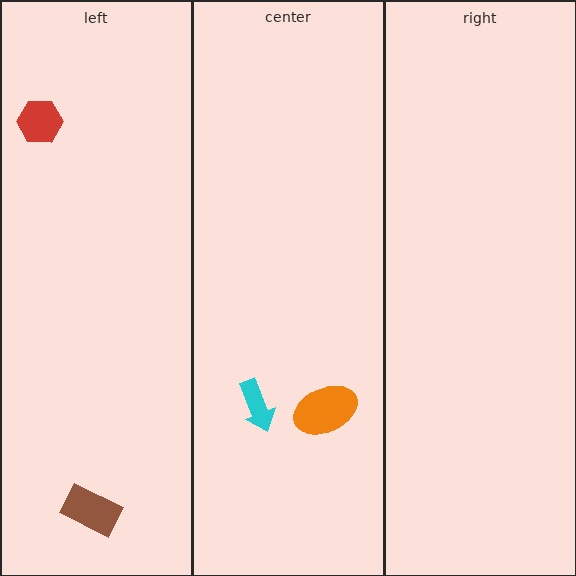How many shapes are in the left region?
2.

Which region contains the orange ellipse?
The center region.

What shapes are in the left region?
The red hexagon, the brown rectangle.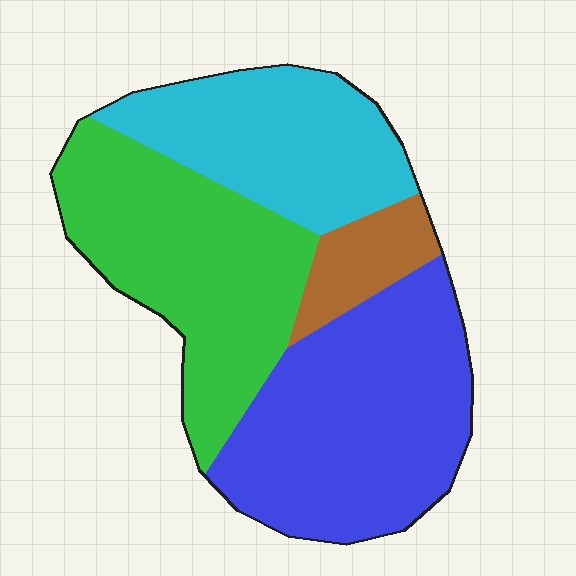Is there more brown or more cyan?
Cyan.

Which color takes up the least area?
Brown, at roughly 10%.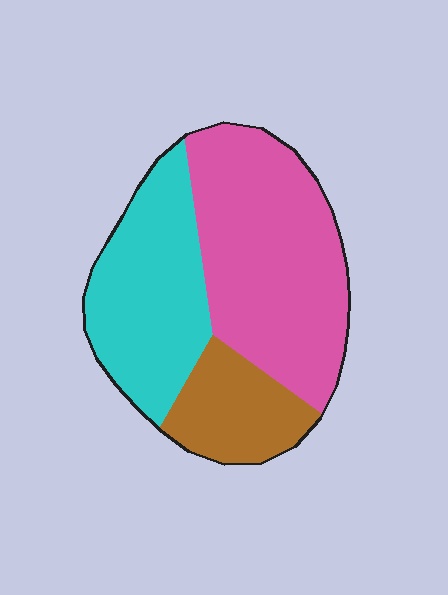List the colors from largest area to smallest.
From largest to smallest: pink, cyan, brown.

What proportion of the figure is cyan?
Cyan covers 34% of the figure.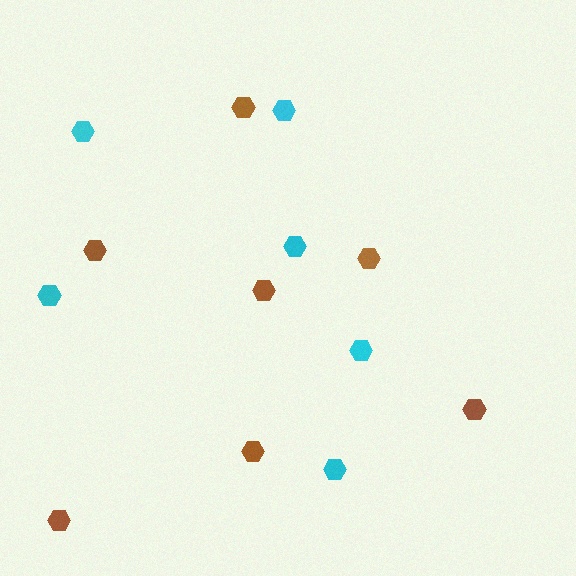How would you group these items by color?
There are 2 groups: one group of brown hexagons (7) and one group of cyan hexagons (6).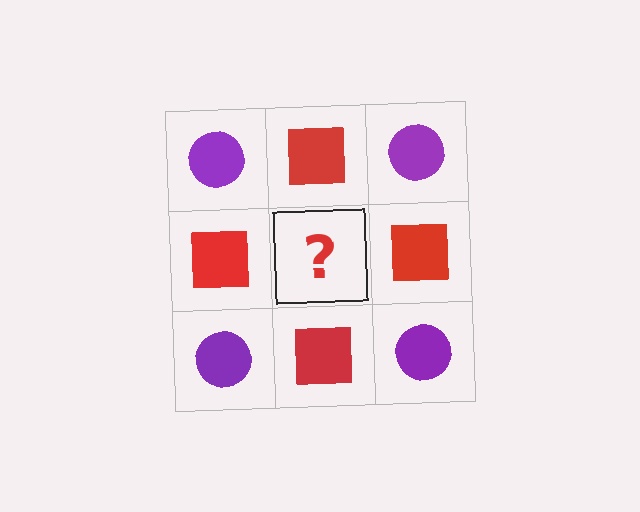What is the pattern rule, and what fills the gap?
The rule is that it alternates purple circle and red square in a checkerboard pattern. The gap should be filled with a purple circle.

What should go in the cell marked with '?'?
The missing cell should contain a purple circle.